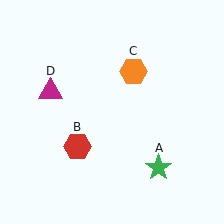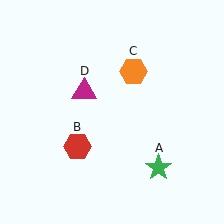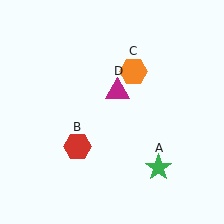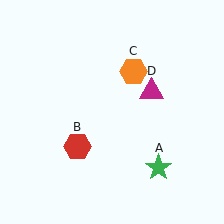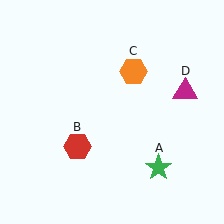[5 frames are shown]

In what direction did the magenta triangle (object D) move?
The magenta triangle (object D) moved right.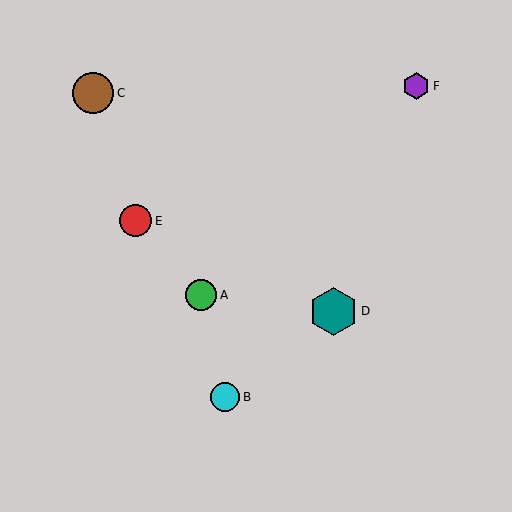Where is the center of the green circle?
The center of the green circle is at (201, 295).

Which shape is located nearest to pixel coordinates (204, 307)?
The green circle (labeled A) at (201, 295) is nearest to that location.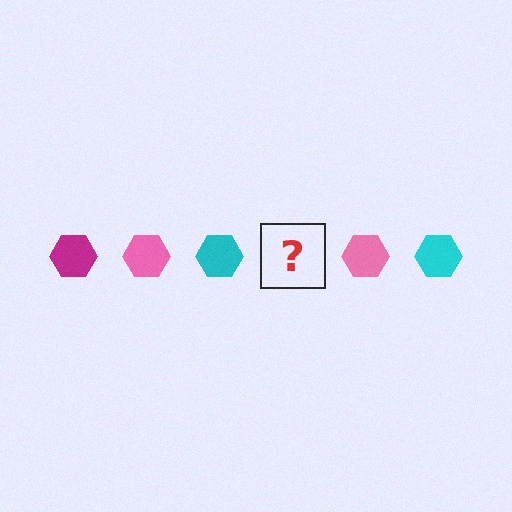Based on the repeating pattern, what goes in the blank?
The blank should be a magenta hexagon.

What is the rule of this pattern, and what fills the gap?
The rule is that the pattern cycles through magenta, pink, cyan hexagons. The gap should be filled with a magenta hexagon.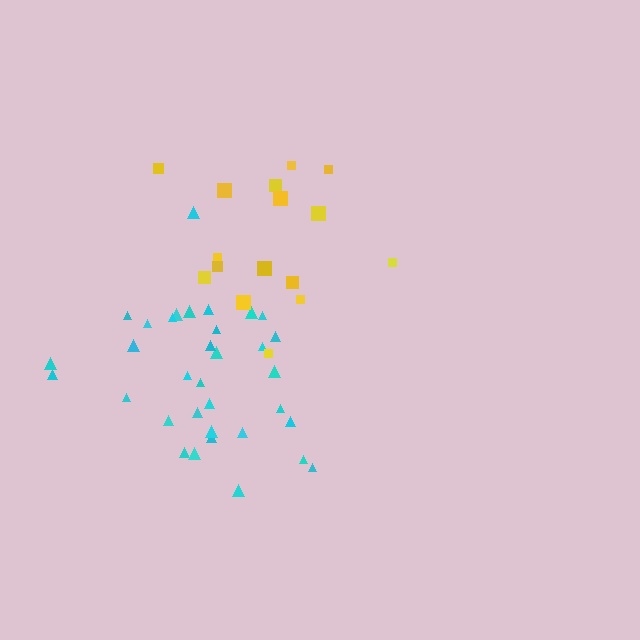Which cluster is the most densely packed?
Cyan.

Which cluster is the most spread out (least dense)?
Yellow.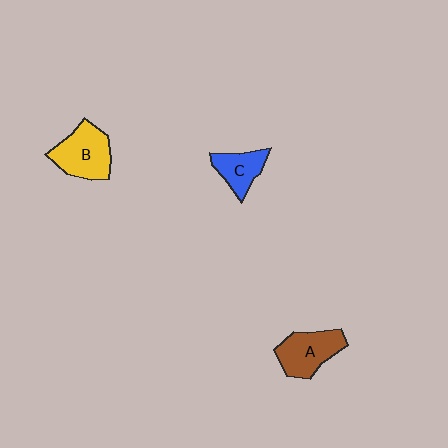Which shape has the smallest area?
Shape C (blue).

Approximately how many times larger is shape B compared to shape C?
Approximately 1.5 times.